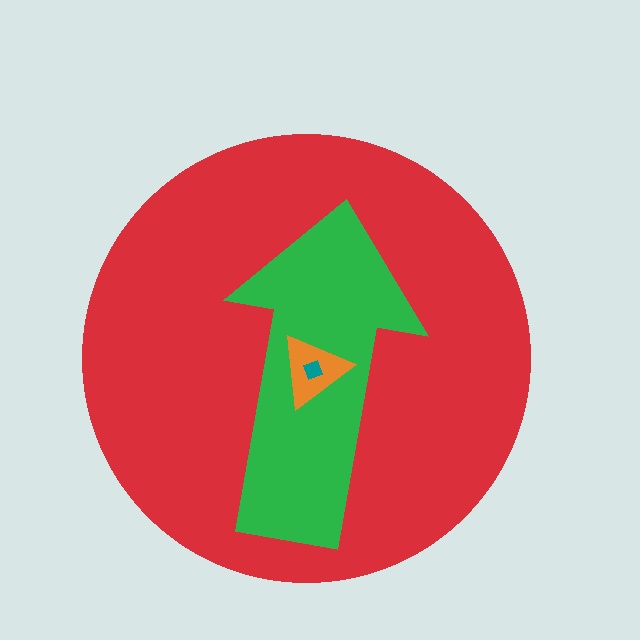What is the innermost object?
The teal diamond.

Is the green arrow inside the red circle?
Yes.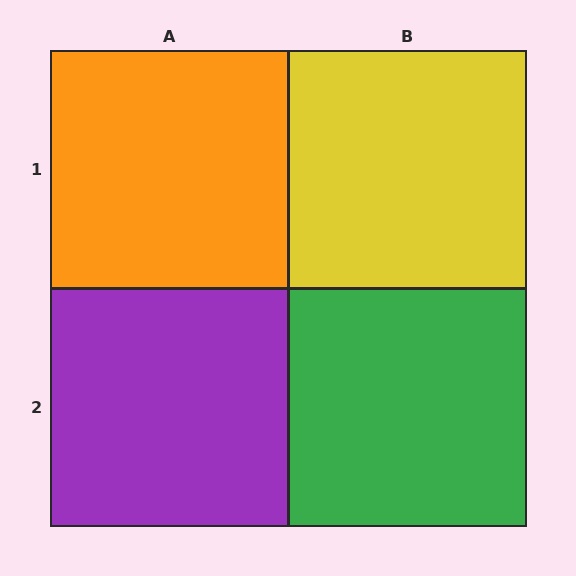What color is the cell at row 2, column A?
Purple.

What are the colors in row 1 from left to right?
Orange, yellow.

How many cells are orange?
1 cell is orange.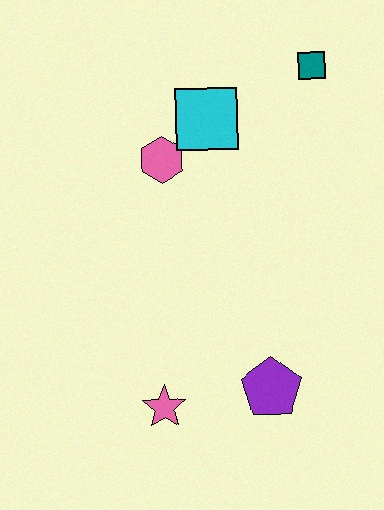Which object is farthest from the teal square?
The pink star is farthest from the teal square.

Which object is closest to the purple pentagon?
The pink star is closest to the purple pentagon.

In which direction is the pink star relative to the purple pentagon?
The pink star is to the left of the purple pentagon.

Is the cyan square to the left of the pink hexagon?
No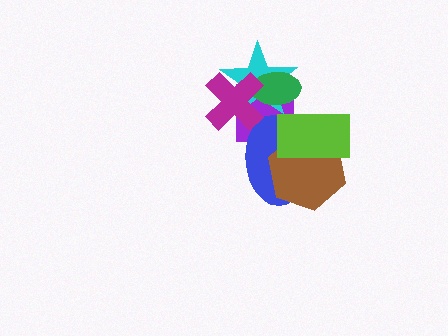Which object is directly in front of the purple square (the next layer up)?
The blue ellipse is directly in front of the purple square.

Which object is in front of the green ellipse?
The magenta cross is in front of the green ellipse.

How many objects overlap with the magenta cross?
3 objects overlap with the magenta cross.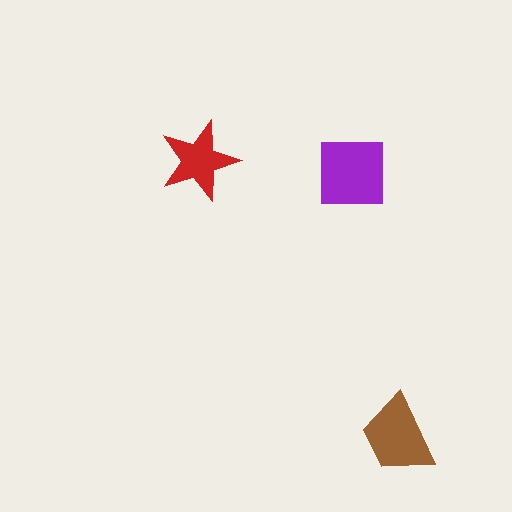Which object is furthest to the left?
The red star is leftmost.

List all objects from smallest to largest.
The red star, the brown trapezoid, the purple square.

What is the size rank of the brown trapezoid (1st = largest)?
2nd.